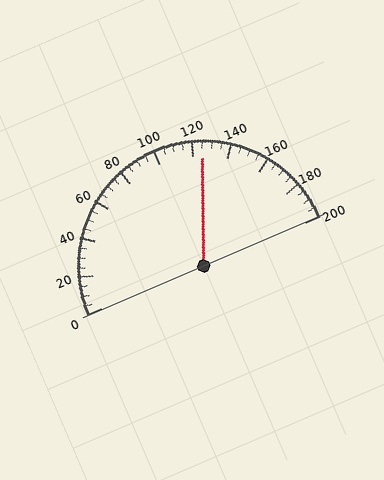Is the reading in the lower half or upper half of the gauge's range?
The reading is in the upper half of the range (0 to 200).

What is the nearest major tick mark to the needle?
The nearest major tick mark is 120.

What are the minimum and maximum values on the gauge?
The gauge ranges from 0 to 200.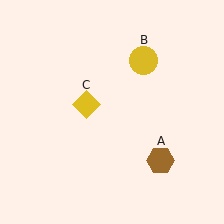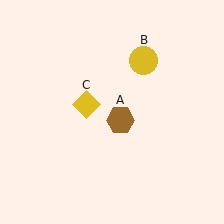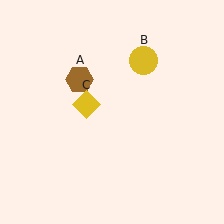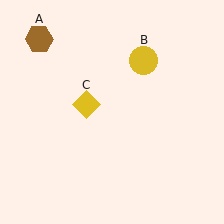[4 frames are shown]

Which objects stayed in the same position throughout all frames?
Yellow circle (object B) and yellow diamond (object C) remained stationary.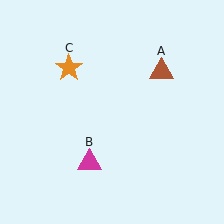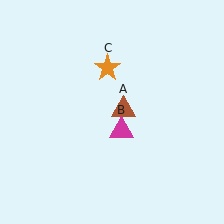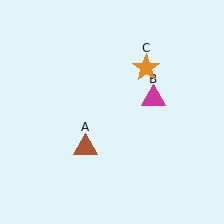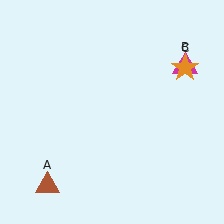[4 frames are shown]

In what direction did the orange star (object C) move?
The orange star (object C) moved right.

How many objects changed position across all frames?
3 objects changed position: brown triangle (object A), magenta triangle (object B), orange star (object C).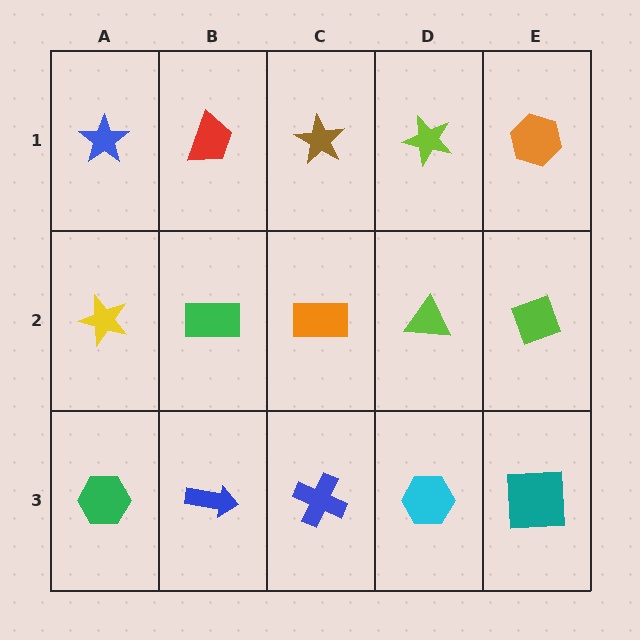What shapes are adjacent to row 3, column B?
A green rectangle (row 2, column B), a green hexagon (row 3, column A), a blue cross (row 3, column C).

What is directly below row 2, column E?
A teal square.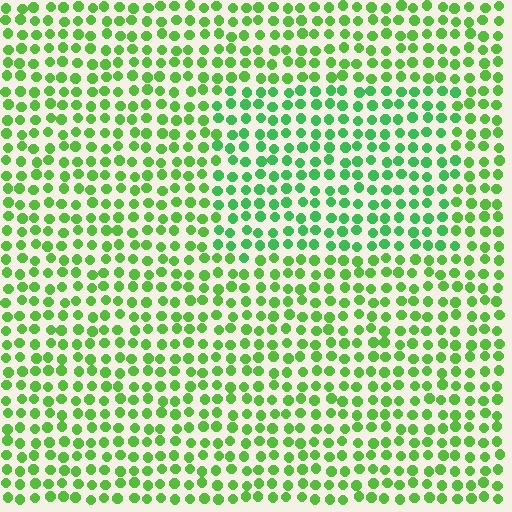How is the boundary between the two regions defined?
The boundary is defined purely by a slight shift in hue (about 24 degrees). Spacing, size, and orientation are identical on both sides.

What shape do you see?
I see a rectangle.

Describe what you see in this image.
The image is filled with small lime elements in a uniform arrangement. A rectangle-shaped region is visible where the elements are tinted to a slightly different hue, forming a subtle color boundary.